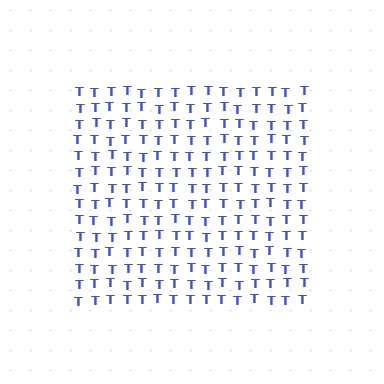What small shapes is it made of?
It is made of small letter T's.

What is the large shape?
The large shape is a square.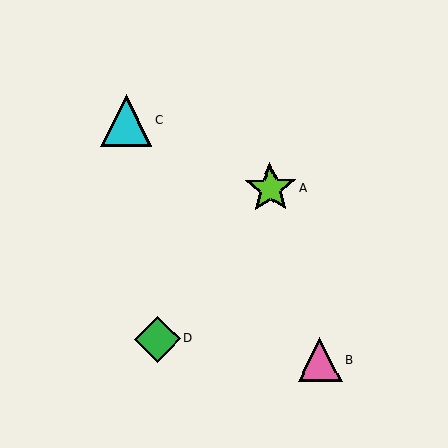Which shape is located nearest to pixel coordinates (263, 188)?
The lime star (labeled A) at (270, 188) is nearest to that location.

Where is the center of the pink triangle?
The center of the pink triangle is at (320, 360).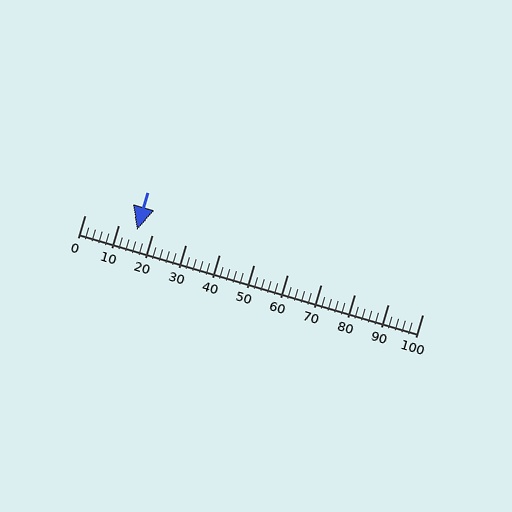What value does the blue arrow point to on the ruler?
The blue arrow points to approximately 16.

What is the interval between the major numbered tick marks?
The major tick marks are spaced 10 units apart.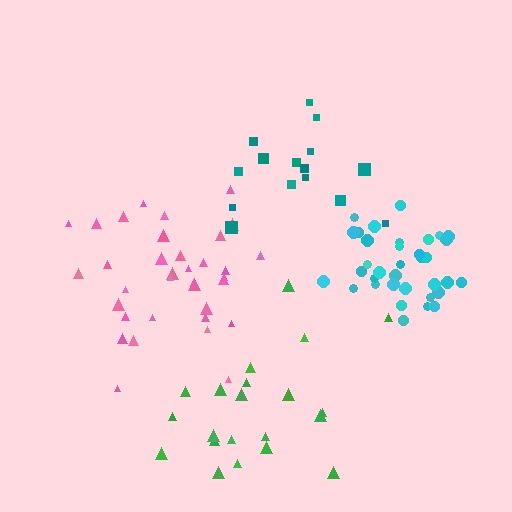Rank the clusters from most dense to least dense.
cyan, pink, teal, green.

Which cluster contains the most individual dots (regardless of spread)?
Pink (35).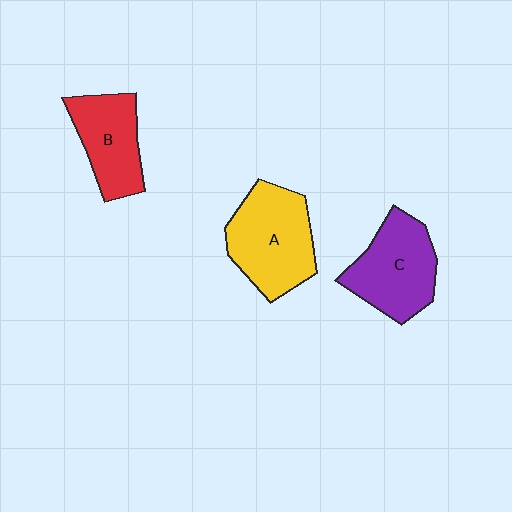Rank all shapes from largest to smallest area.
From largest to smallest: A (yellow), C (purple), B (red).